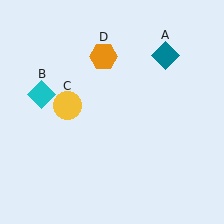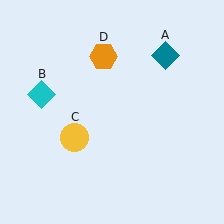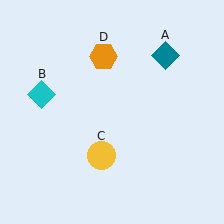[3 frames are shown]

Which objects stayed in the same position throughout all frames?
Teal diamond (object A) and cyan diamond (object B) and orange hexagon (object D) remained stationary.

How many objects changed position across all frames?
1 object changed position: yellow circle (object C).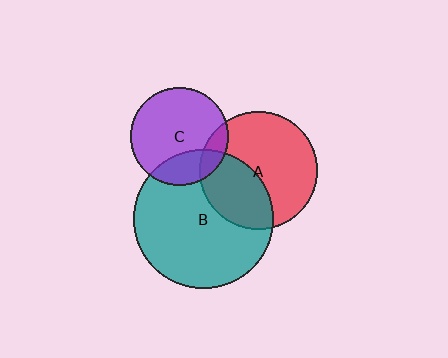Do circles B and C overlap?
Yes.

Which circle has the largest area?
Circle B (teal).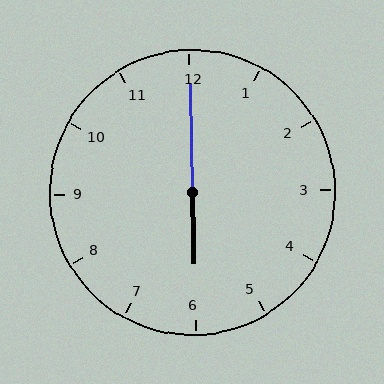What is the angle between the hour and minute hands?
Approximately 180 degrees.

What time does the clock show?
6:00.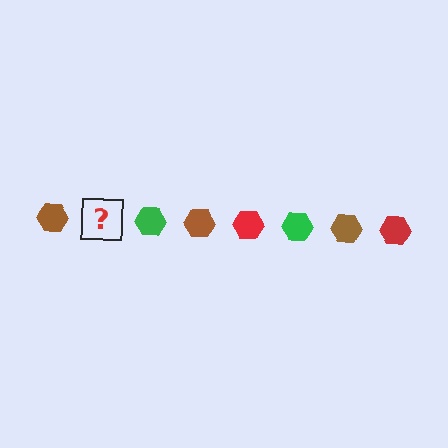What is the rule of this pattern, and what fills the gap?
The rule is that the pattern cycles through brown, red, green hexagons. The gap should be filled with a red hexagon.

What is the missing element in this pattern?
The missing element is a red hexagon.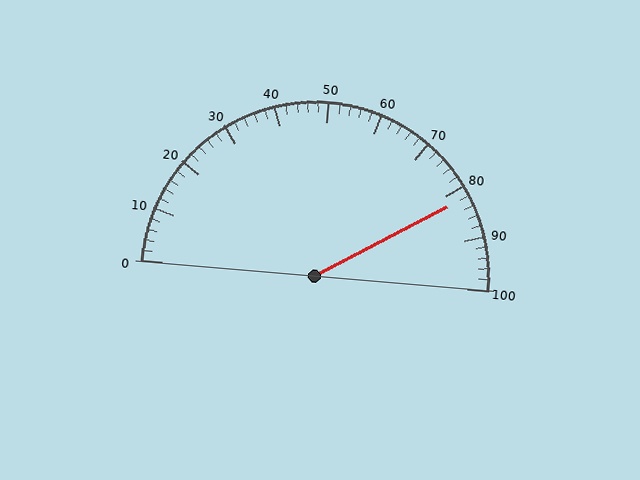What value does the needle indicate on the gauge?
The needle indicates approximately 82.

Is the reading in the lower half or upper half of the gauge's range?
The reading is in the upper half of the range (0 to 100).